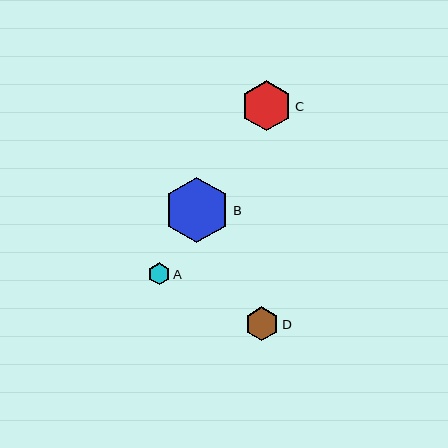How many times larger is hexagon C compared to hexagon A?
Hexagon C is approximately 2.3 times the size of hexagon A.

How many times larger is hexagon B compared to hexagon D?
Hexagon B is approximately 1.9 times the size of hexagon D.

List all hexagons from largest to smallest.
From largest to smallest: B, C, D, A.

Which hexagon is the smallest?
Hexagon A is the smallest with a size of approximately 22 pixels.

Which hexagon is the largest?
Hexagon B is the largest with a size of approximately 66 pixels.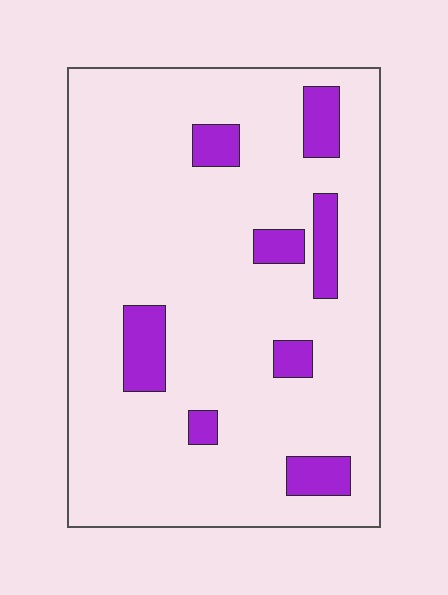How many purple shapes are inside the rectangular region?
8.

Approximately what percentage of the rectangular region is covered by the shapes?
Approximately 15%.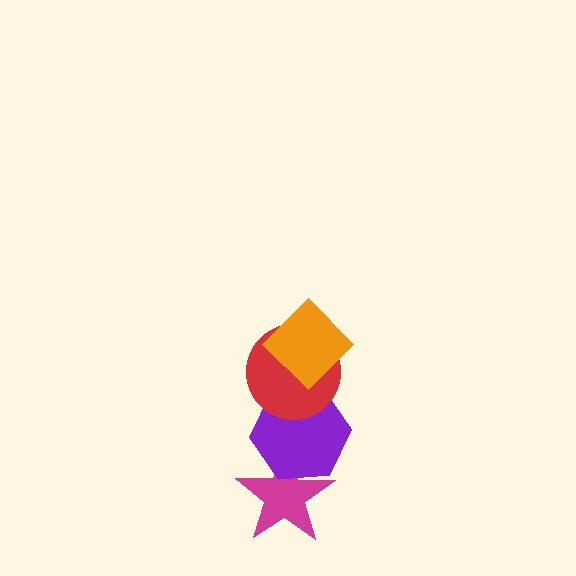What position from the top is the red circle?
The red circle is 2nd from the top.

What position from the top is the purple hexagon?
The purple hexagon is 3rd from the top.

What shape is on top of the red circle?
The orange diamond is on top of the red circle.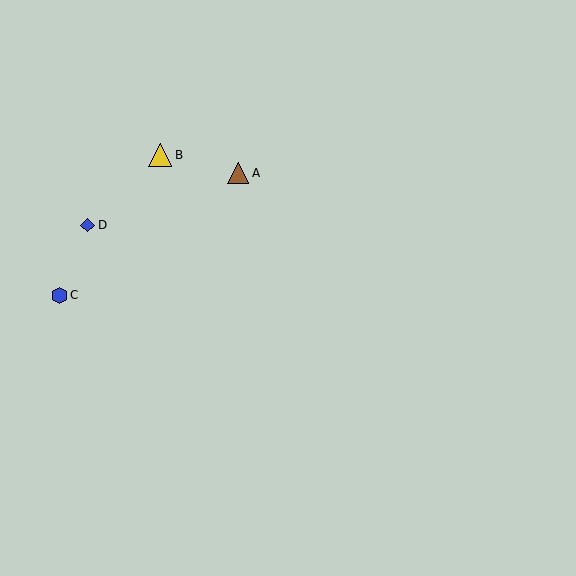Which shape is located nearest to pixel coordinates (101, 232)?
The blue diamond (labeled D) at (88, 225) is nearest to that location.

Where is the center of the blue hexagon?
The center of the blue hexagon is at (59, 295).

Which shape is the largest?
The yellow triangle (labeled B) is the largest.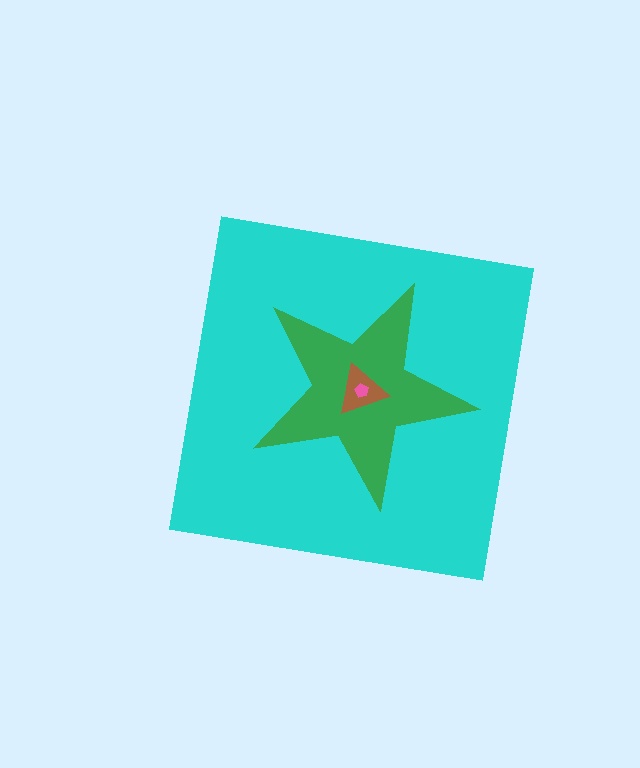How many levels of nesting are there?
4.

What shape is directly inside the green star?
The brown triangle.